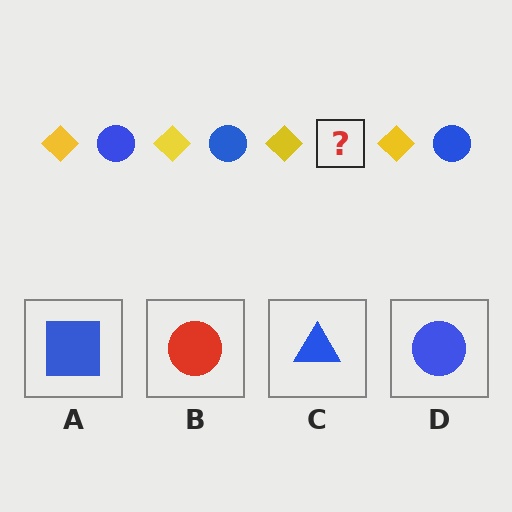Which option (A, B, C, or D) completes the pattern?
D.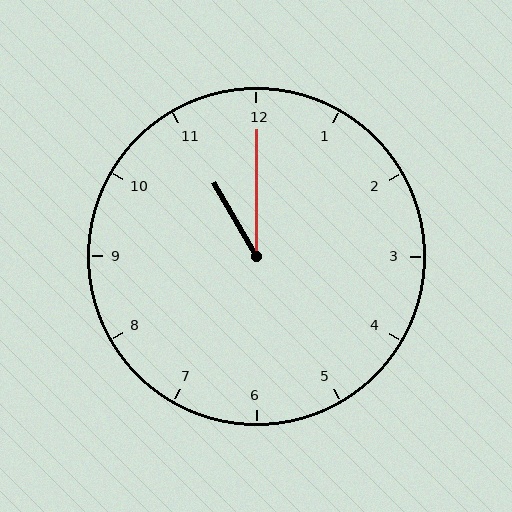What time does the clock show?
11:00.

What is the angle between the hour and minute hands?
Approximately 30 degrees.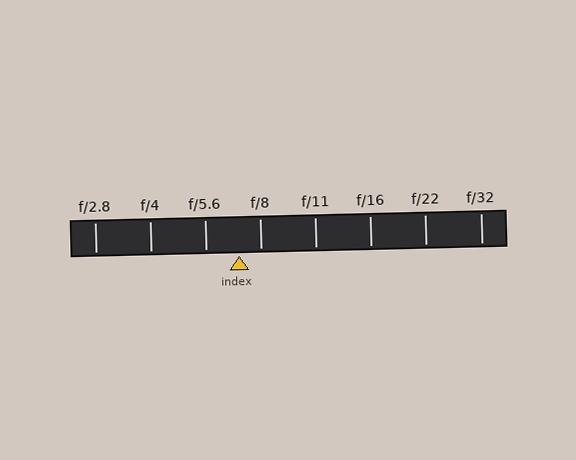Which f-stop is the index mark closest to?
The index mark is closest to f/8.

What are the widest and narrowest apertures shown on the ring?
The widest aperture shown is f/2.8 and the narrowest is f/32.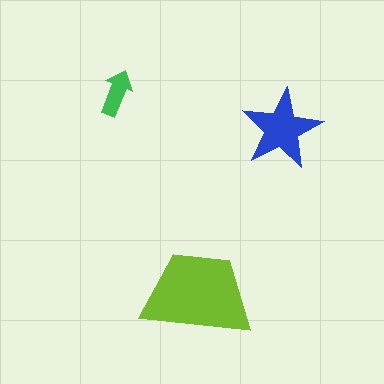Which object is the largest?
The lime trapezoid.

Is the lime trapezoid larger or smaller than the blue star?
Larger.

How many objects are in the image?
There are 3 objects in the image.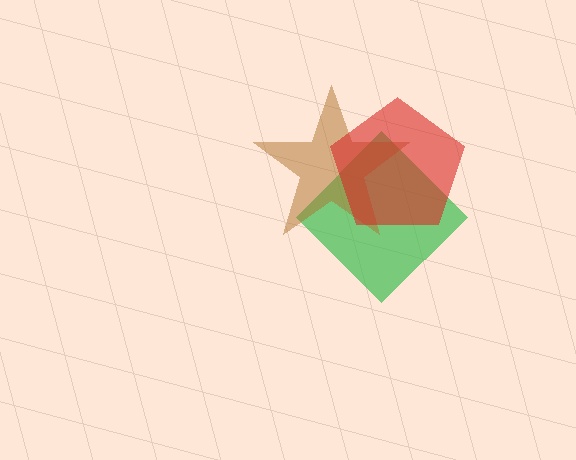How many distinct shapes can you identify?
There are 3 distinct shapes: a green diamond, a brown star, a red pentagon.